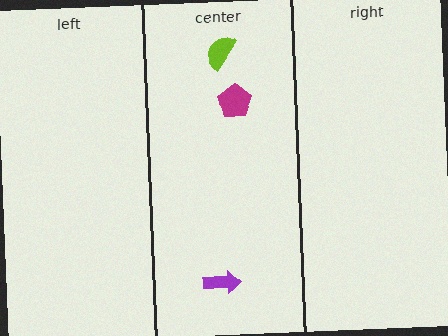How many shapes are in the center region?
3.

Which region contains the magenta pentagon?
The center region.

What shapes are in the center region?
The lime semicircle, the purple arrow, the magenta pentagon.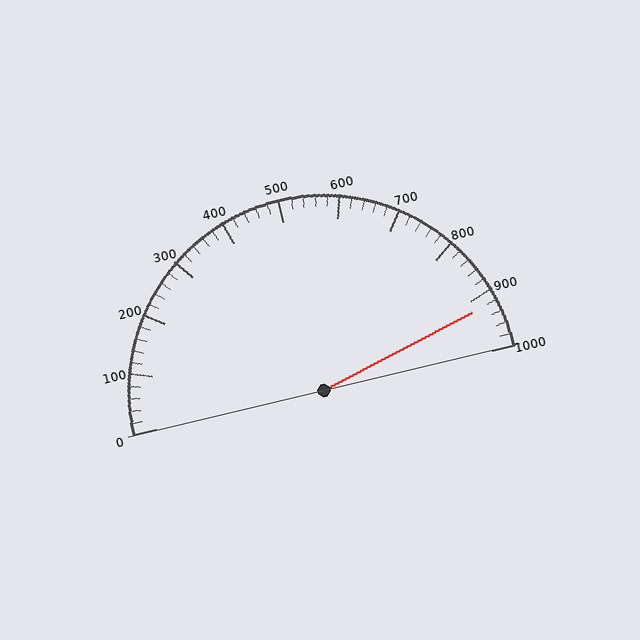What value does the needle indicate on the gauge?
The needle indicates approximately 920.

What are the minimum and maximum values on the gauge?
The gauge ranges from 0 to 1000.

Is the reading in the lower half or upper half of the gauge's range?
The reading is in the upper half of the range (0 to 1000).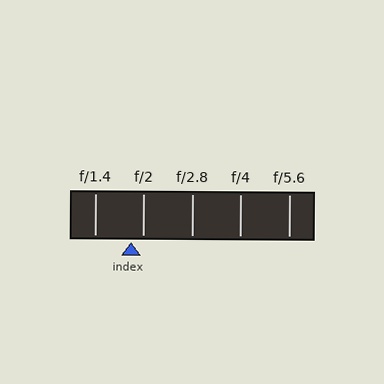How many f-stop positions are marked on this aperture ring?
There are 5 f-stop positions marked.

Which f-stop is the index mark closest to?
The index mark is closest to f/2.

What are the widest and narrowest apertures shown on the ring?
The widest aperture shown is f/1.4 and the narrowest is f/5.6.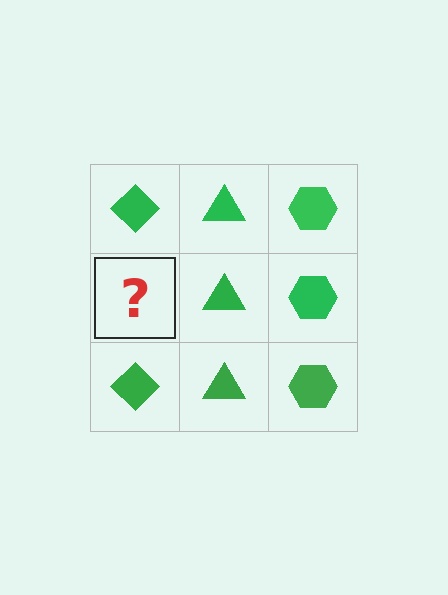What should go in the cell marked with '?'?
The missing cell should contain a green diamond.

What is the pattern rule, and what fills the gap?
The rule is that each column has a consistent shape. The gap should be filled with a green diamond.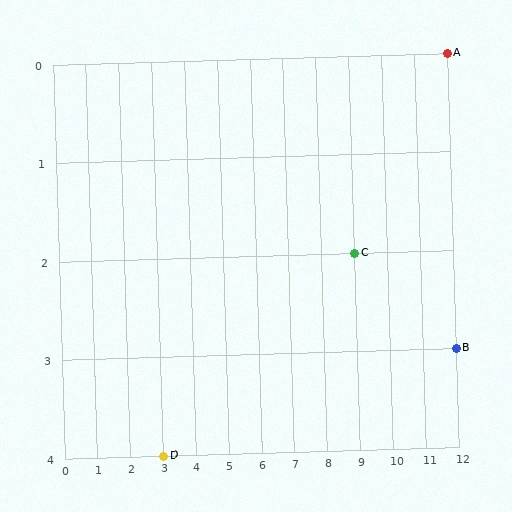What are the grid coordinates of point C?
Point C is at grid coordinates (9, 2).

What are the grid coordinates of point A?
Point A is at grid coordinates (12, 0).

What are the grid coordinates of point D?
Point D is at grid coordinates (3, 4).